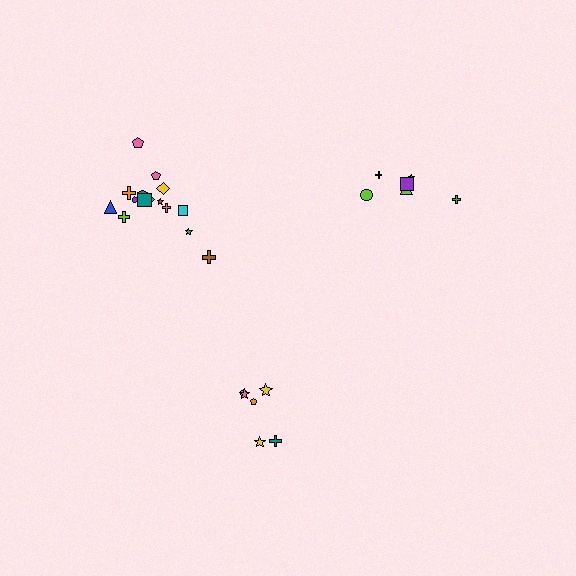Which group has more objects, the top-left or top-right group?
The top-left group.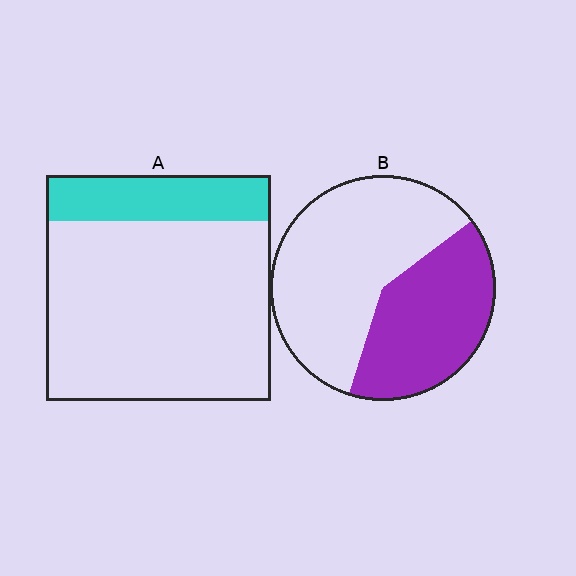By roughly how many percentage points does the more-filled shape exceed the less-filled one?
By roughly 20 percentage points (B over A).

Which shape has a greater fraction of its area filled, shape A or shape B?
Shape B.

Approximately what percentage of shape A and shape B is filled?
A is approximately 20% and B is approximately 40%.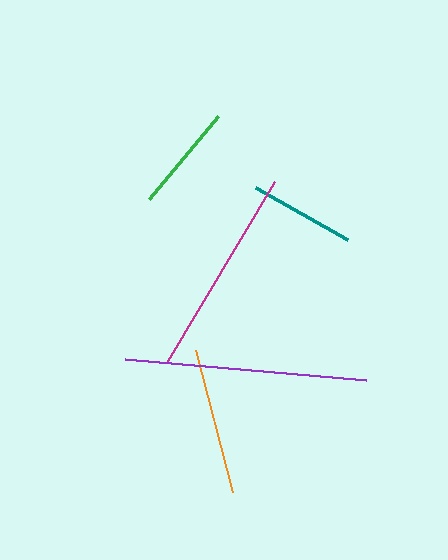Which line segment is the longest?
The purple line is the longest at approximately 243 pixels.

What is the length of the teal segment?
The teal segment is approximately 105 pixels long.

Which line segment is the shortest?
The teal line is the shortest at approximately 105 pixels.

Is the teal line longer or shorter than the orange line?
The orange line is longer than the teal line.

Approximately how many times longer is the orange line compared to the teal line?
The orange line is approximately 1.4 times the length of the teal line.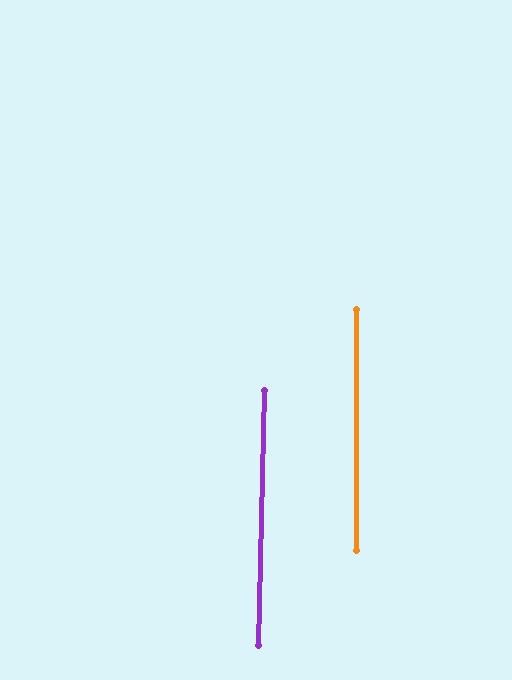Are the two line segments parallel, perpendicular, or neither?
Parallel — their directions differ by only 1.1°.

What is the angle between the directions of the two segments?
Approximately 1 degree.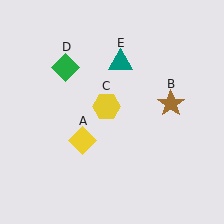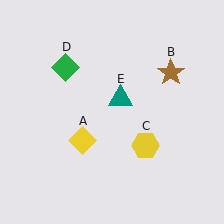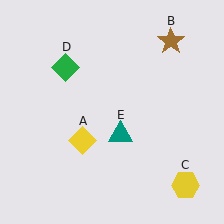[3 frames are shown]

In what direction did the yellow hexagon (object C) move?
The yellow hexagon (object C) moved down and to the right.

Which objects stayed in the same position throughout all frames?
Yellow diamond (object A) and green diamond (object D) remained stationary.